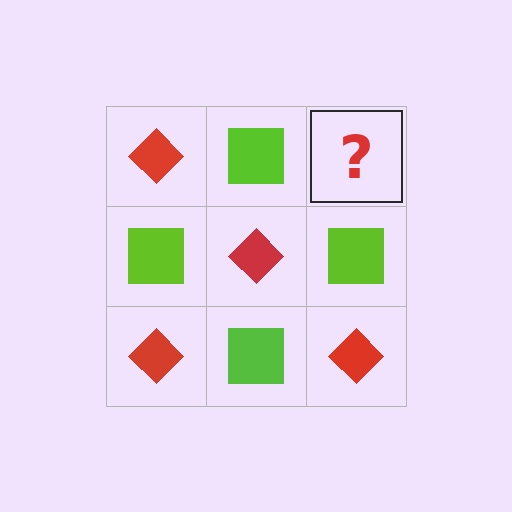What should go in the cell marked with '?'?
The missing cell should contain a red diamond.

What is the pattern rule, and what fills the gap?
The rule is that it alternates red diamond and lime square in a checkerboard pattern. The gap should be filled with a red diamond.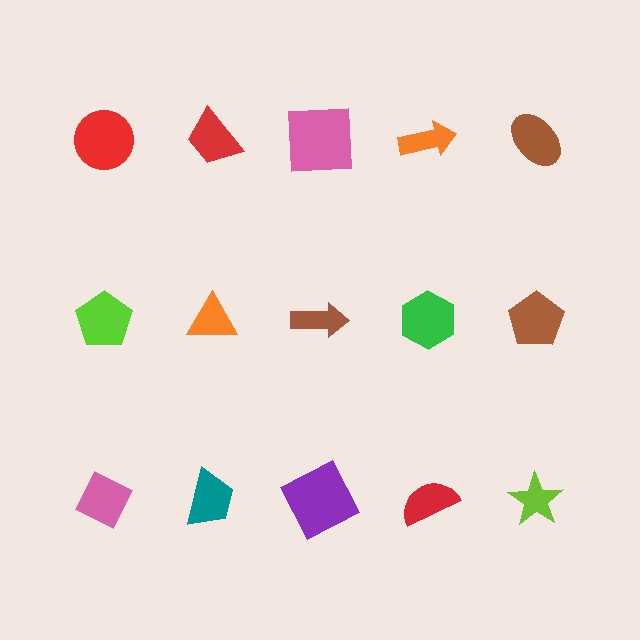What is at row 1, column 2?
A red trapezoid.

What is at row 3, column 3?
A purple square.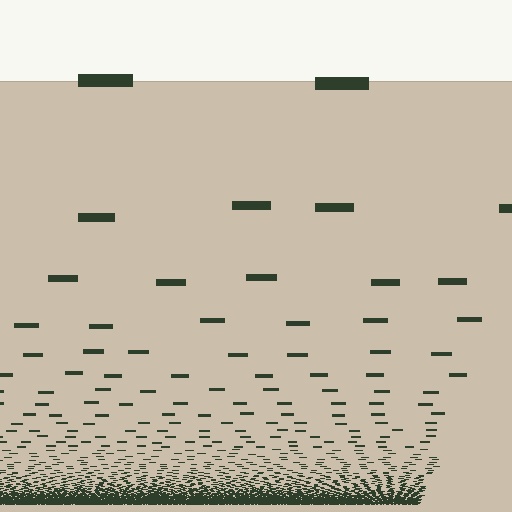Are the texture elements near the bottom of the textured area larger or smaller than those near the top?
Smaller. The gradient is inverted — elements near the bottom are smaller and denser.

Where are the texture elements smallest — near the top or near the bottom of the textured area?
Near the bottom.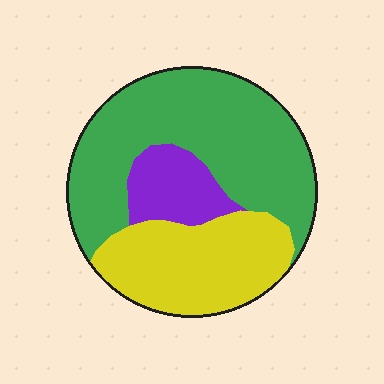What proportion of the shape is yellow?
Yellow covers around 30% of the shape.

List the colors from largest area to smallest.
From largest to smallest: green, yellow, purple.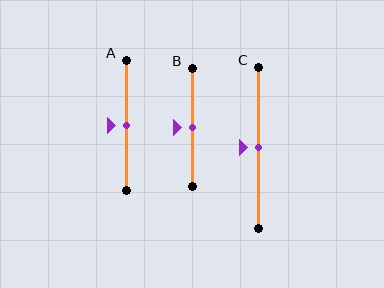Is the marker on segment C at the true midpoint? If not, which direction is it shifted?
Yes, the marker on segment C is at the true midpoint.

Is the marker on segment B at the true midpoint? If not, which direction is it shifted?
Yes, the marker on segment B is at the true midpoint.